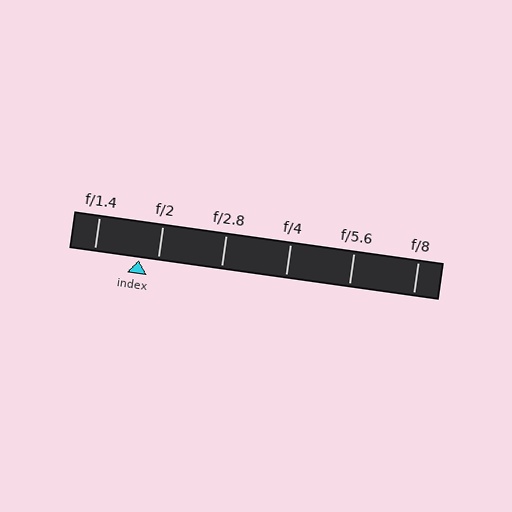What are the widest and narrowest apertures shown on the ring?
The widest aperture shown is f/1.4 and the narrowest is f/8.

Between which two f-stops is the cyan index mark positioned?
The index mark is between f/1.4 and f/2.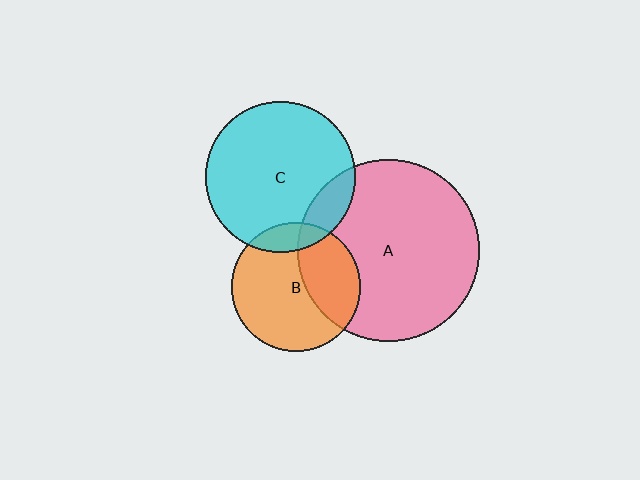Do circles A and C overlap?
Yes.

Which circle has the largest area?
Circle A (pink).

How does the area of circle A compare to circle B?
Approximately 2.0 times.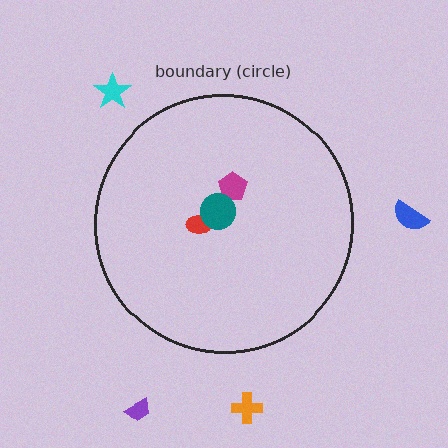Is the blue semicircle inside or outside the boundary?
Outside.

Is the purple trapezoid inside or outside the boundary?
Outside.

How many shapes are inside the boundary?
3 inside, 4 outside.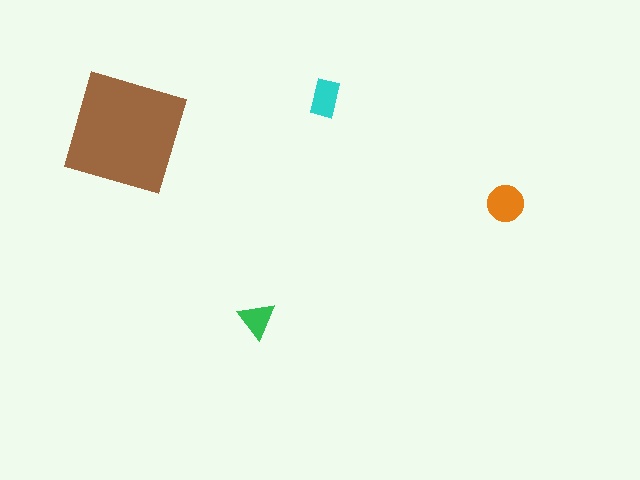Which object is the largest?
The brown square.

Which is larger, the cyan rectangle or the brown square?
The brown square.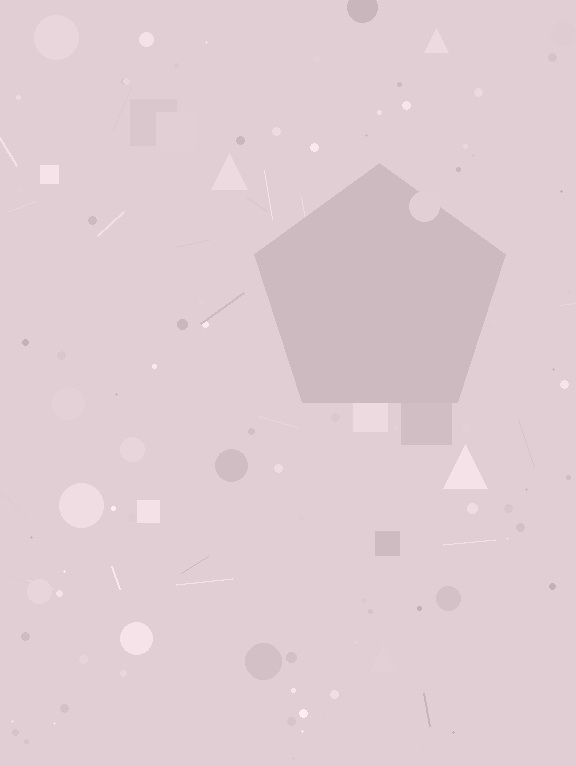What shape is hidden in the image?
A pentagon is hidden in the image.